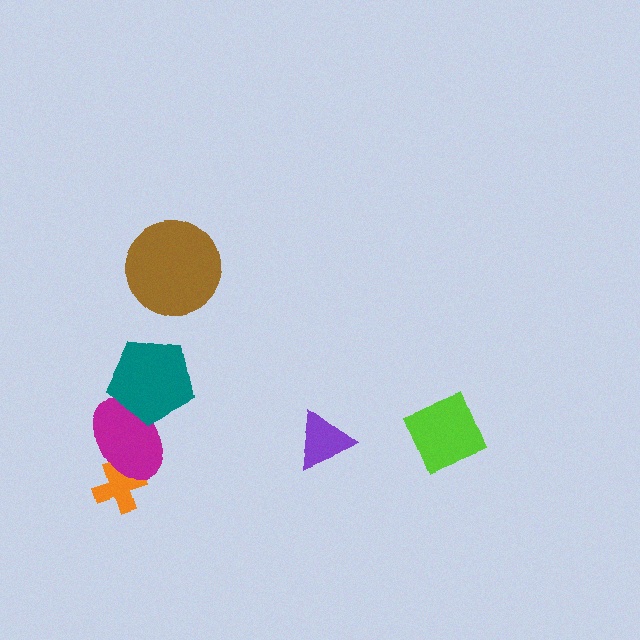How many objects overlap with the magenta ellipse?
2 objects overlap with the magenta ellipse.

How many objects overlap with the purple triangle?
0 objects overlap with the purple triangle.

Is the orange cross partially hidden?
Yes, it is partially covered by another shape.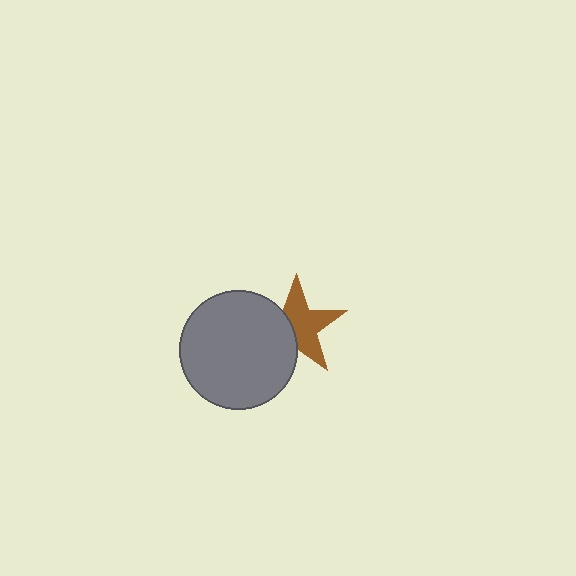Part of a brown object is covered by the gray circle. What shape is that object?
It is a star.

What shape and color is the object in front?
The object in front is a gray circle.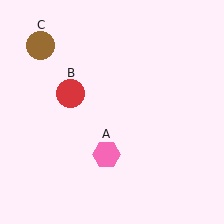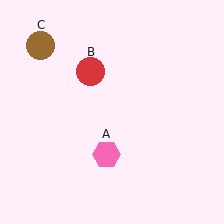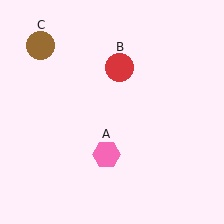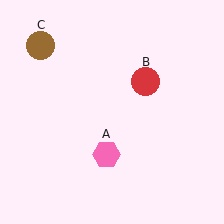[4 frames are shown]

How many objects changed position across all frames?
1 object changed position: red circle (object B).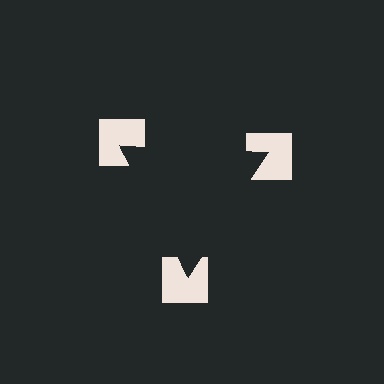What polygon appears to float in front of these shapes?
An illusory triangle — its edges are inferred from the aligned wedge cuts in the notched squares, not physically drawn.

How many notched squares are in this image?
There are 3 — one at each vertex of the illusory triangle.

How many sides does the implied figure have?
3 sides.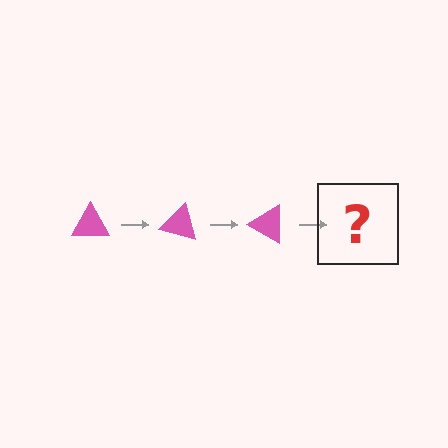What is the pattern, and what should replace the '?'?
The pattern is that the triangle rotates 15 degrees each step. The '?' should be a pink triangle rotated 45 degrees.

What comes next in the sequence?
The next element should be a pink triangle rotated 45 degrees.